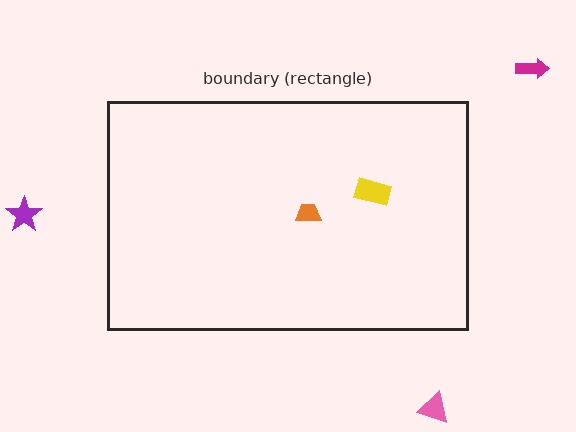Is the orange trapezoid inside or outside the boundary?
Inside.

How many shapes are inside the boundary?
2 inside, 3 outside.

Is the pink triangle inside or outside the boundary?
Outside.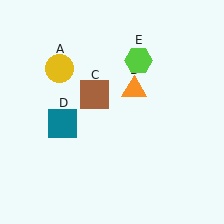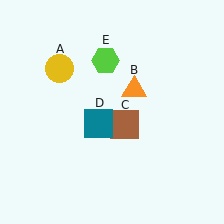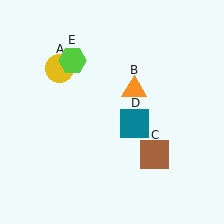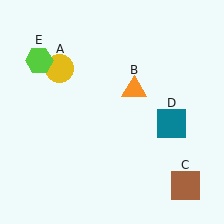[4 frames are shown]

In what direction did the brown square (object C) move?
The brown square (object C) moved down and to the right.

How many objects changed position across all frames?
3 objects changed position: brown square (object C), teal square (object D), lime hexagon (object E).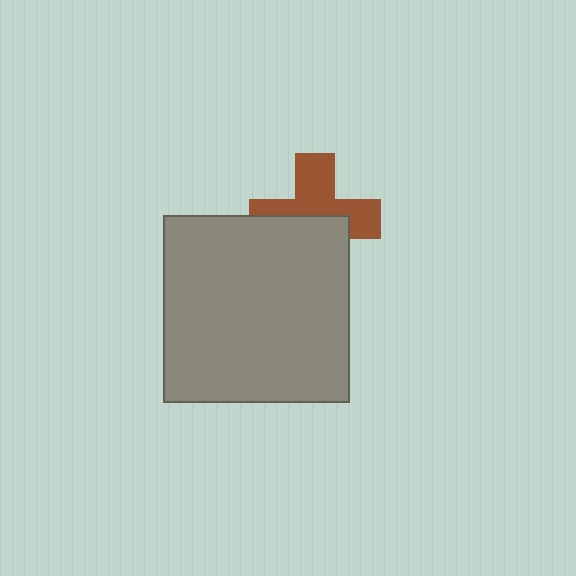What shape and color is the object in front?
The object in front is a gray square.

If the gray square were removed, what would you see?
You would see the complete brown cross.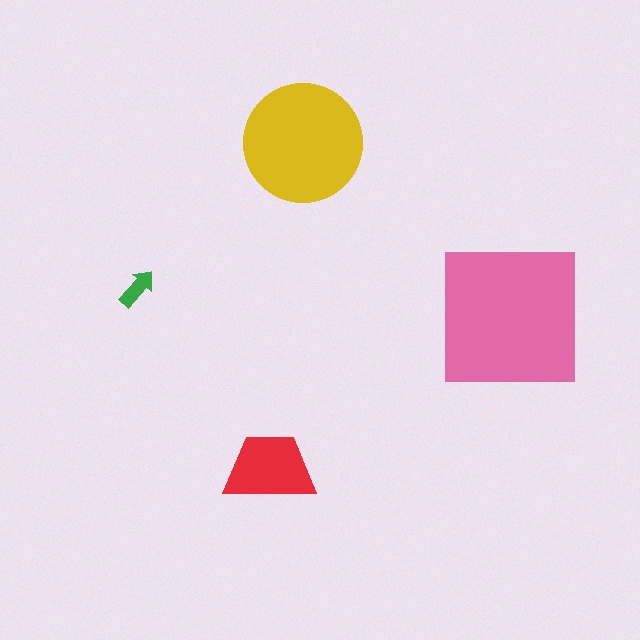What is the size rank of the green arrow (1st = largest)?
4th.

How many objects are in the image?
There are 4 objects in the image.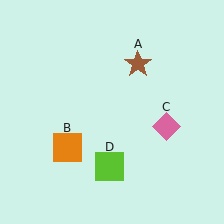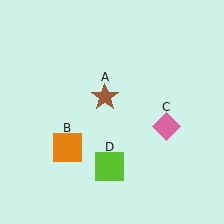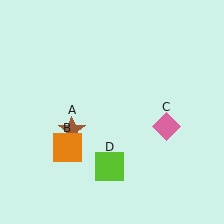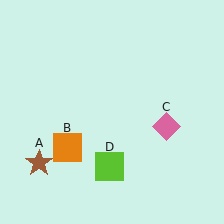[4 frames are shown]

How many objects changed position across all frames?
1 object changed position: brown star (object A).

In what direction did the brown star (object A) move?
The brown star (object A) moved down and to the left.